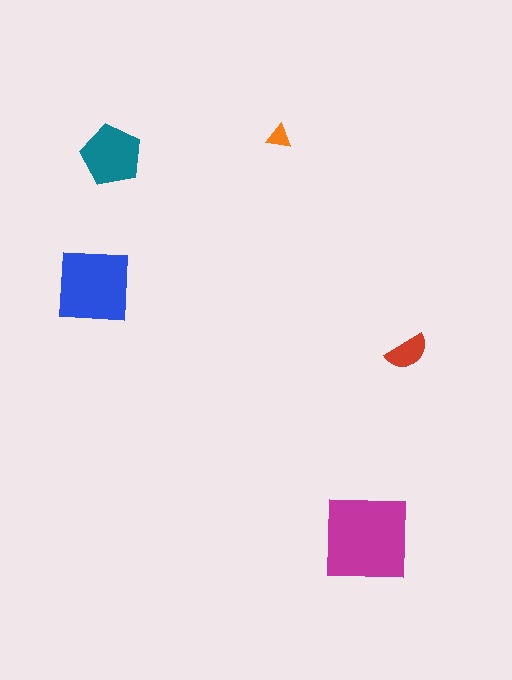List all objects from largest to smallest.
The magenta square, the blue square, the teal pentagon, the red semicircle, the orange triangle.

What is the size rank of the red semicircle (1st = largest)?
4th.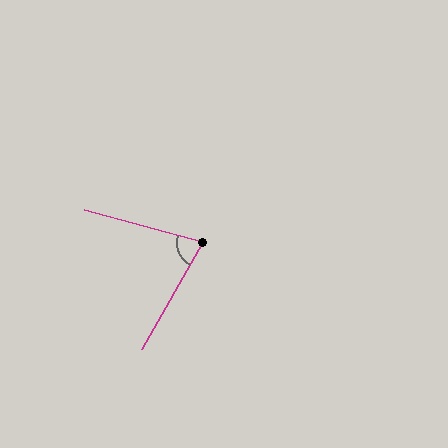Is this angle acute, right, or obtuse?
It is acute.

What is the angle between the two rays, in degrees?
Approximately 76 degrees.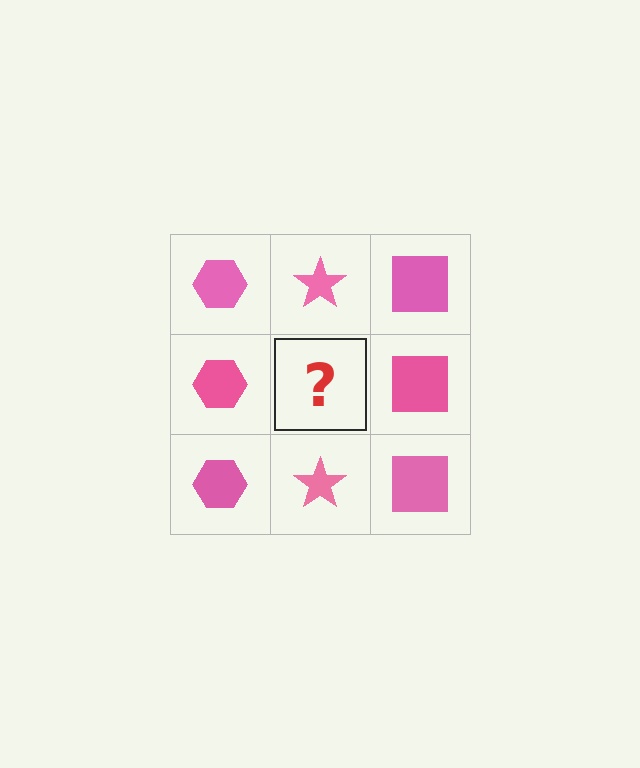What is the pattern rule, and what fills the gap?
The rule is that each column has a consistent shape. The gap should be filled with a pink star.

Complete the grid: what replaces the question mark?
The question mark should be replaced with a pink star.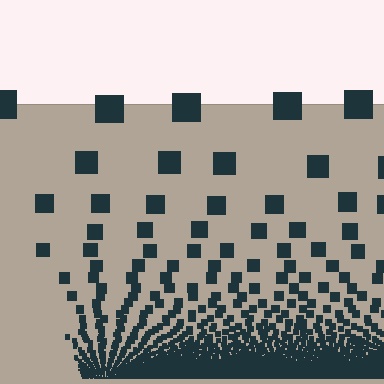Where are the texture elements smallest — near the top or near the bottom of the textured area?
Near the bottom.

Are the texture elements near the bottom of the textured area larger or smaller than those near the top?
Smaller. The gradient is inverted — elements near the bottom are smaller and denser.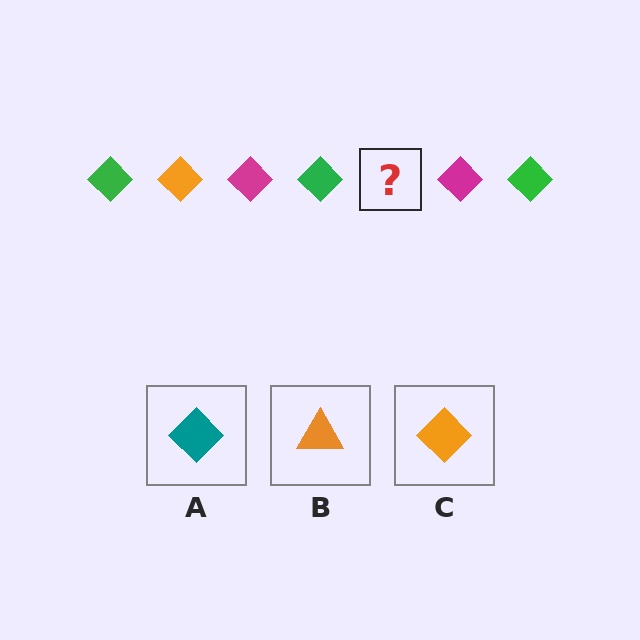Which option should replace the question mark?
Option C.